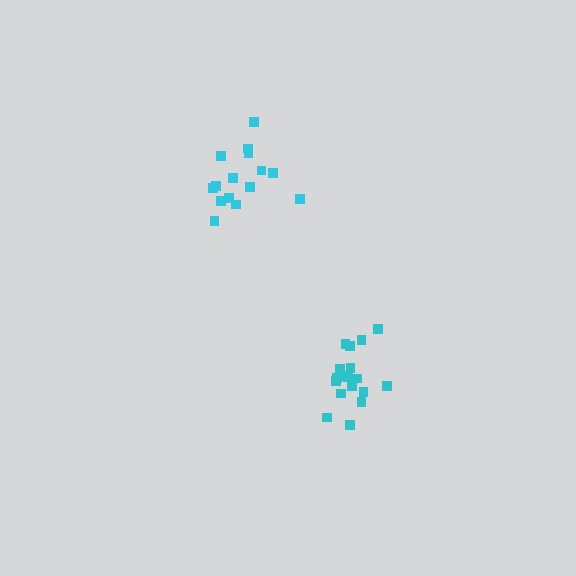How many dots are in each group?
Group 1: 15 dots, Group 2: 18 dots (33 total).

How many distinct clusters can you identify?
There are 2 distinct clusters.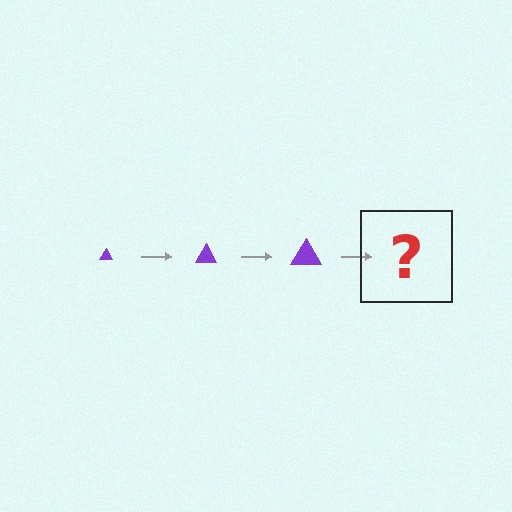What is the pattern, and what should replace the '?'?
The pattern is that the triangle gets progressively larger each step. The '?' should be a purple triangle, larger than the previous one.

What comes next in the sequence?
The next element should be a purple triangle, larger than the previous one.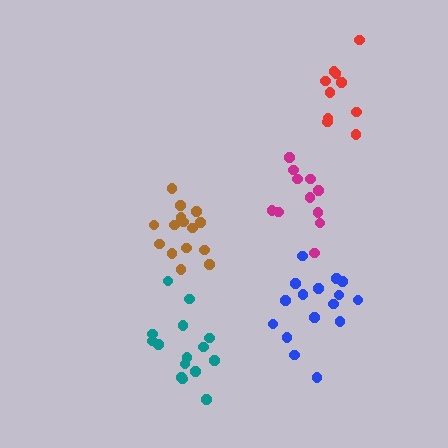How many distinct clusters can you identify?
There are 5 distinct clusters.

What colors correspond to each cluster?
The clusters are colored: brown, magenta, blue, teal, red.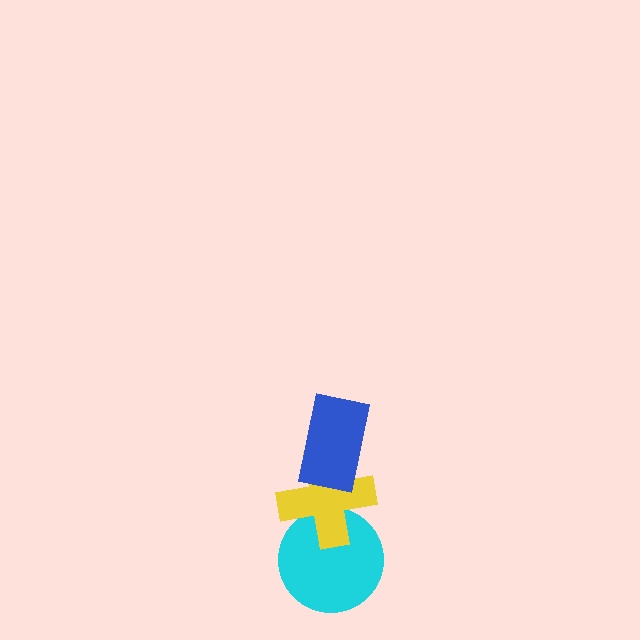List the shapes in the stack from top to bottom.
From top to bottom: the blue rectangle, the yellow cross, the cyan circle.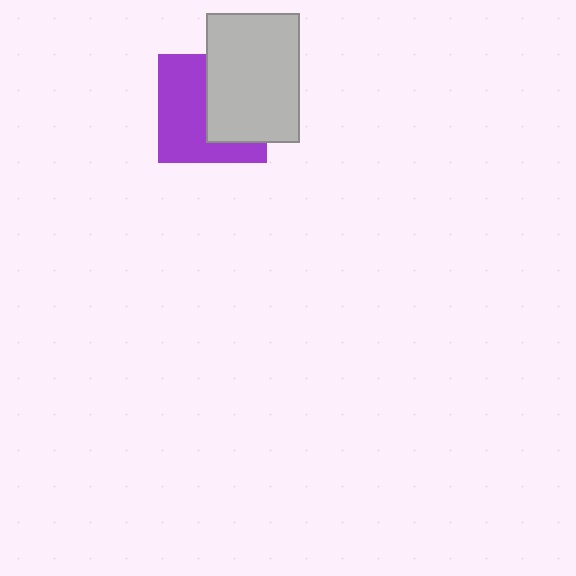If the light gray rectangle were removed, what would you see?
You would see the complete purple square.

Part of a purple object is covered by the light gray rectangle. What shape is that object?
It is a square.